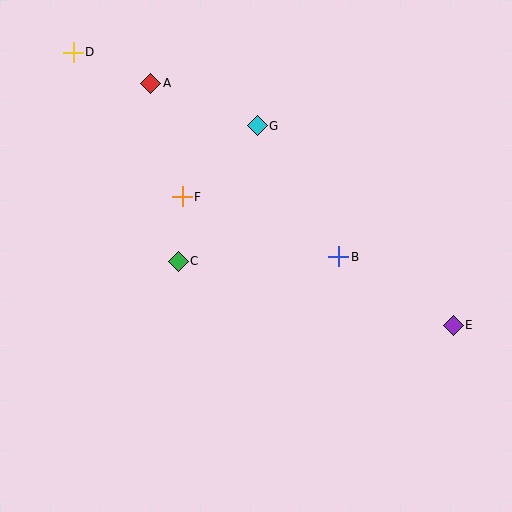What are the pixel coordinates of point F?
Point F is at (182, 197).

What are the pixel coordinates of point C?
Point C is at (178, 261).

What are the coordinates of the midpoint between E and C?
The midpoint between E and C is at (316, 293).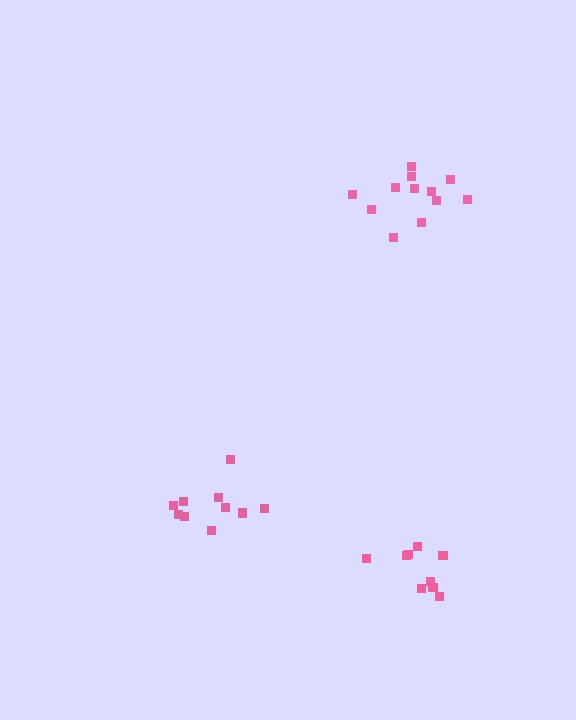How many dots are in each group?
Group 1: 10 dots, Group 2: 12 dots, Group 3: 9 dots (31 total).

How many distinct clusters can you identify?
There are 3 distinct clusters.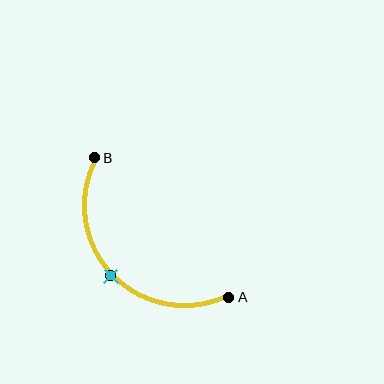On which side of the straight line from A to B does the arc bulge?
The arc bulges below and to the left of the straight line connecting A and B.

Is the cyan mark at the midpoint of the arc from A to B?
Yes. The cyan mark lies on the arc at equal arc-length from both A and B — it is the arc midpoint.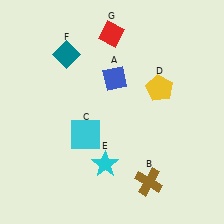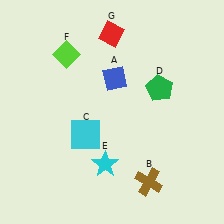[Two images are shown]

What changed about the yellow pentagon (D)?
In Image 1, D is yellow. In Image 2, it changed to green.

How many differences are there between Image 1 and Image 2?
There are 2 differences between the two images.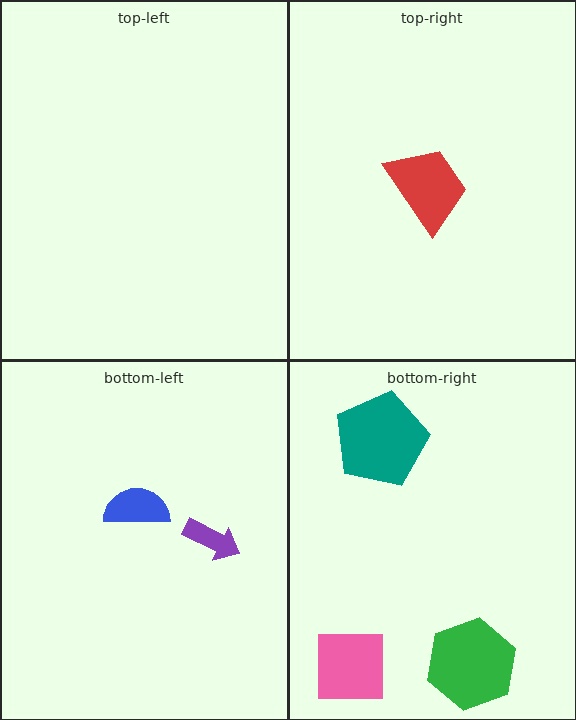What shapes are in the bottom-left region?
The purple arrow, the blue semicircle.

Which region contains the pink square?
The bottom-right region.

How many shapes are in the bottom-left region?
2.